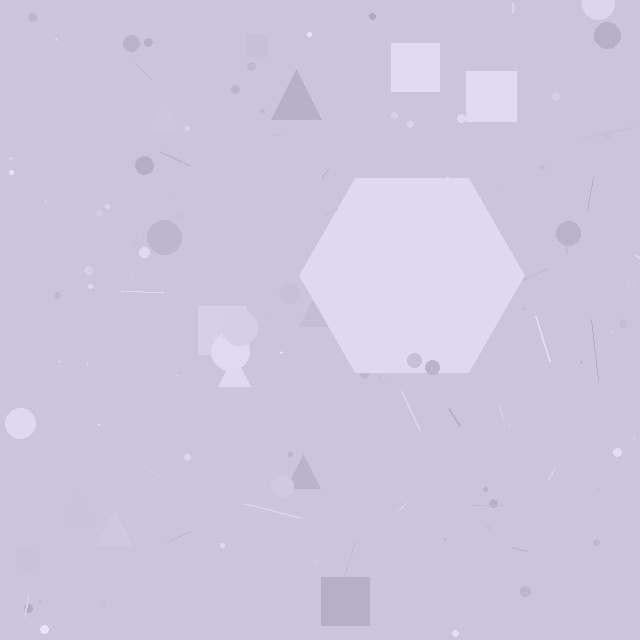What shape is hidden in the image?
A hexagon is hidden in the image.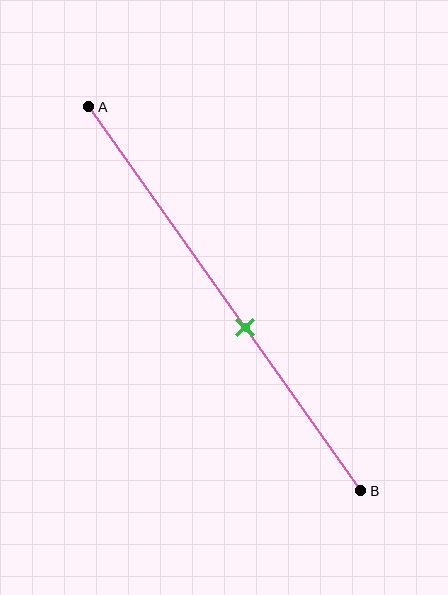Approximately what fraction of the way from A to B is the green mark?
The green mark is approximately 55% of the way from A to B.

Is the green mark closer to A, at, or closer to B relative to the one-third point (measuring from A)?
The green mark is closer to point B than the one-third point of segment AB.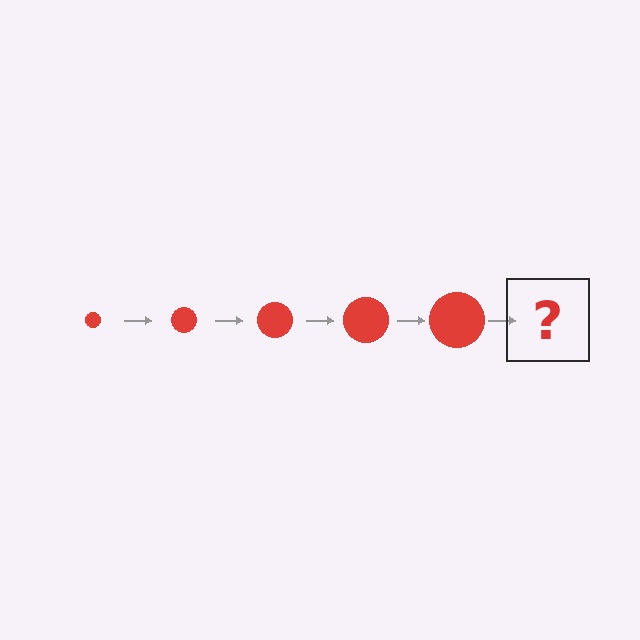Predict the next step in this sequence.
The next step is a red circle, larger than the previous one.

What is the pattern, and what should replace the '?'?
The pattern is that the circle gets progressively larger each step. The '?' should be a red circle, larger than the previous one.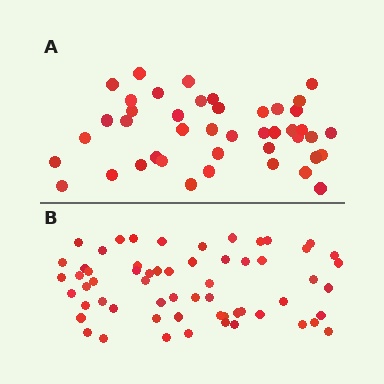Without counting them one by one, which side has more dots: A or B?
Region B (the bottom region) has more dots.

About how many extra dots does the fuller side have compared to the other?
Region B has approximately 15 more dots than region A.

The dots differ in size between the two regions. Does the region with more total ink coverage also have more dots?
No. Region A has more total ink coverage because its dots are larger, but region B actually contains more individual dots. Total area can be misleading — the number of items is what matters here.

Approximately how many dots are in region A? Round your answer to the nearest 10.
About 40 dots. (The exact count is 43, which rounds to 40.)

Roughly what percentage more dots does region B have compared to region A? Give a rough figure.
About 40% more.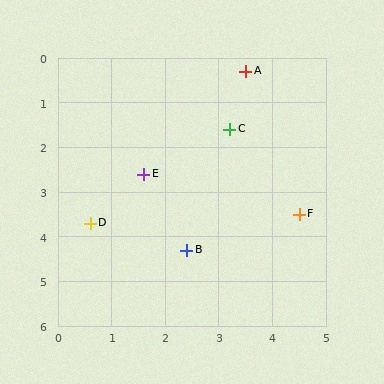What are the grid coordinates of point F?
Point F is at approximately (4.5, 3.5).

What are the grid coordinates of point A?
Point A is at approximately (3.5, 0.3).